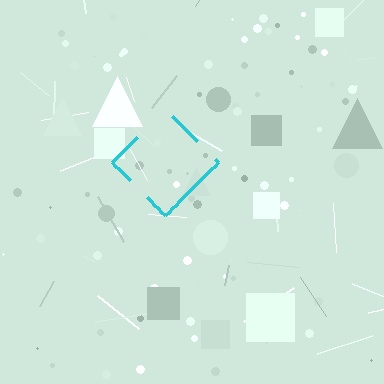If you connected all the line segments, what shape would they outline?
They would outline a diamond.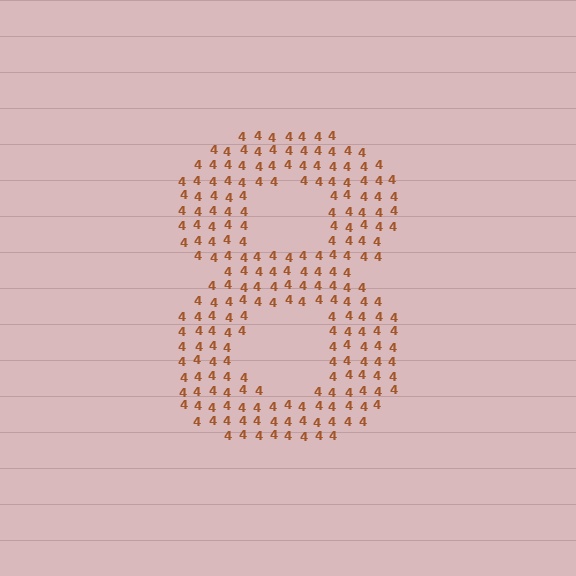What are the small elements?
The small elements are digit 4's.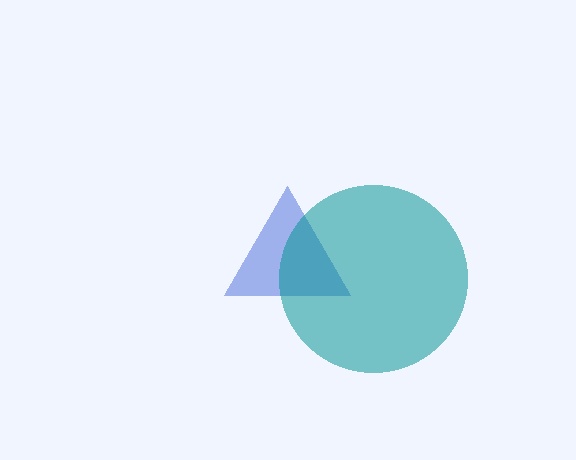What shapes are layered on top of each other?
The layered shapes are: a blue triangle, a teal circle.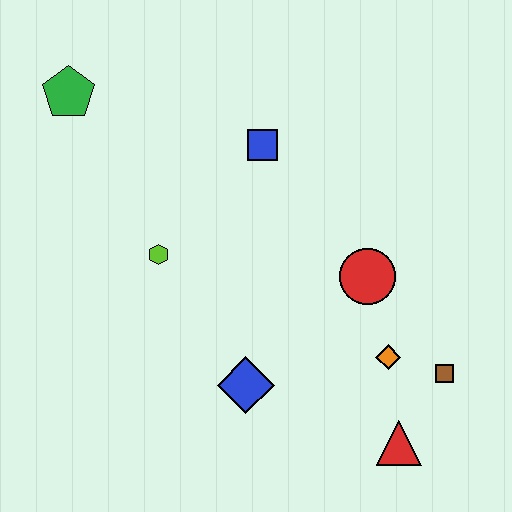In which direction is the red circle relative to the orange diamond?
The red circle is above the orange diamond.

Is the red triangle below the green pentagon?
Yes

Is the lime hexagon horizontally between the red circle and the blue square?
No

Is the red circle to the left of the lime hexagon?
No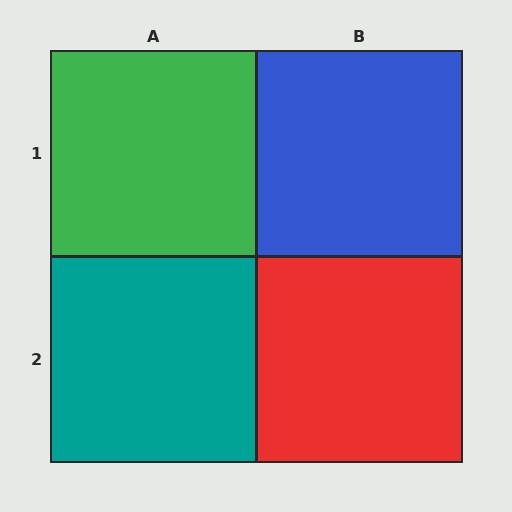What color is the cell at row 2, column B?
Red.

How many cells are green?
1 cell is green.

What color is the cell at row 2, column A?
Teal.